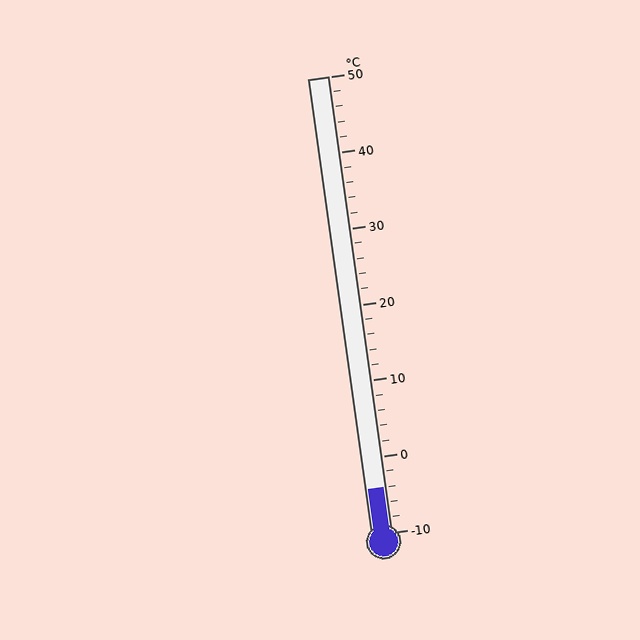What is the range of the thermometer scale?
The thermometer scale ranges from -10°C to 50°C.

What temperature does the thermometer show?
The thermometer shows approximately -4°C.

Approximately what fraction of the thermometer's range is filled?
The thermometer is filled to approximately 10% of its range.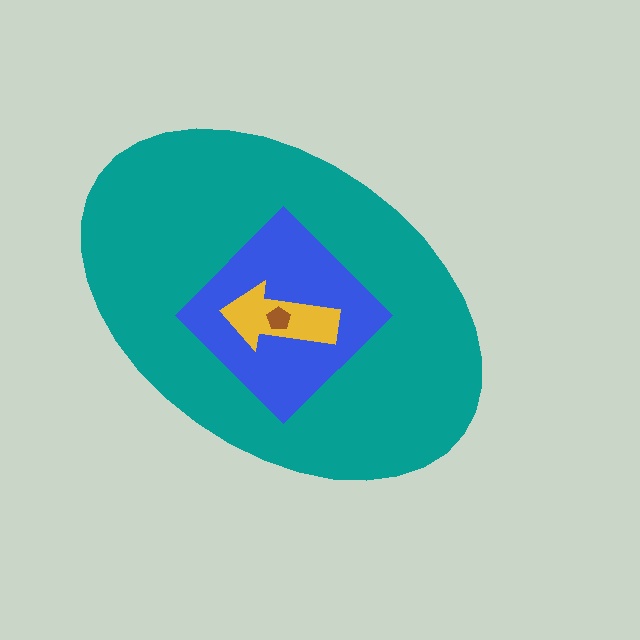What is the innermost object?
The brown pentagon.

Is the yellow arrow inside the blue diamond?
Yes.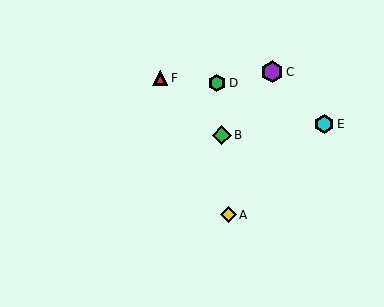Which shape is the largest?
The purple hexagon (labeled C) is the largest.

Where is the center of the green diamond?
The center of the green diamond is at (222, 135).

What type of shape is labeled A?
Shape A is a yellow diamond.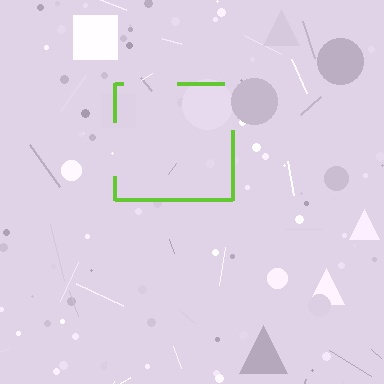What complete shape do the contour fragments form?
The contour fragments form a square.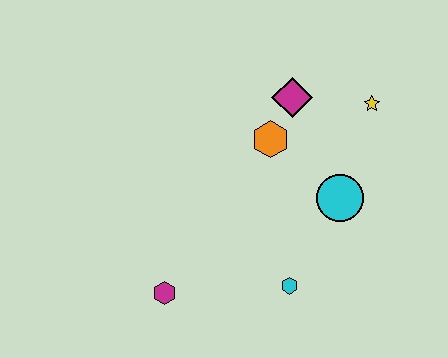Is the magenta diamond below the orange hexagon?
No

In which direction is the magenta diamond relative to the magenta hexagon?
The magenta diamond is above the magenta hexagon.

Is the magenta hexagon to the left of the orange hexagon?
Yes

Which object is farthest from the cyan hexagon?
The yellow star is farthest from the cyan hexagon.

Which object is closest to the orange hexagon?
The magenta diamond is closest to the orange hexagon.